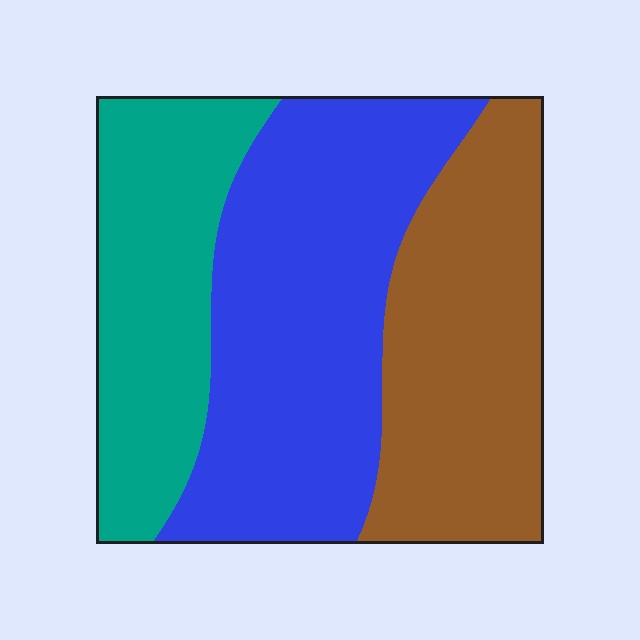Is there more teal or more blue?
Blue.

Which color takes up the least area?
Teal, at roughly 25%.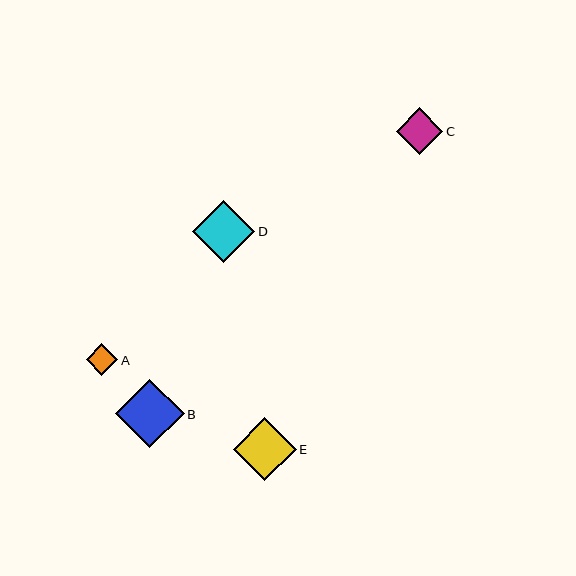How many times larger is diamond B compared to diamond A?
Diamond B is approximately 2.2 times the size of diamond A.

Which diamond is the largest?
Diamond B is the largest with a size of approximately 68 pixels.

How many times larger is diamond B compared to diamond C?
Diamond B is approximately 1.5 times the size of diamond C.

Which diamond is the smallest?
Diamond A is the smallest with a size of approximately 32 pixels.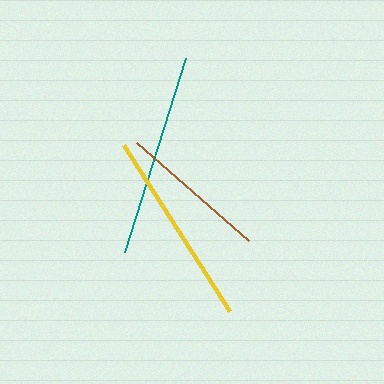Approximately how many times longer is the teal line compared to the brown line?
The teal line is approximately 1.4 times the length of the brown line.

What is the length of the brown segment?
The brown segment is approximately 149 pixels long.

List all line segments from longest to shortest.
From longest to shortest: teal, yellow, brown.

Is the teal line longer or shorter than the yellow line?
The teal line is longer than the yellow line.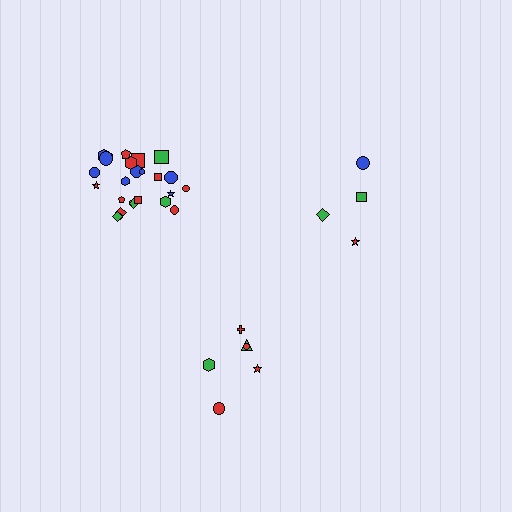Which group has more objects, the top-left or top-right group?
The top-left group.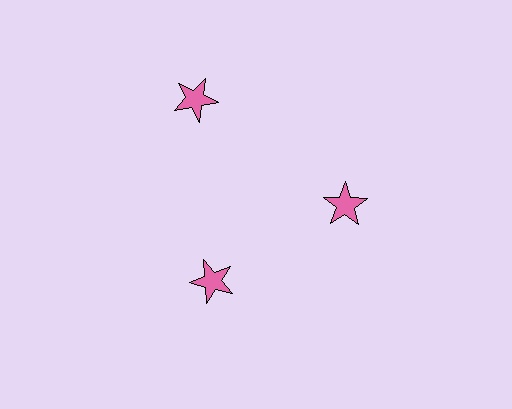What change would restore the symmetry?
The symmetry would be restored by moving it inward, back onto the ring so that all 3 stars sit at equal angles and equal distance from the center.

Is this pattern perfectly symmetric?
No. The 3 pink stars are arranged in a ring, but one element near the 11 o'clock position is pushed outward from the center, breaking the 3-fold rotational symmetry.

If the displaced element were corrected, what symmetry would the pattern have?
It would have 3-fold rotational symmetry — the pattern would map onto itself every 120 degrees.